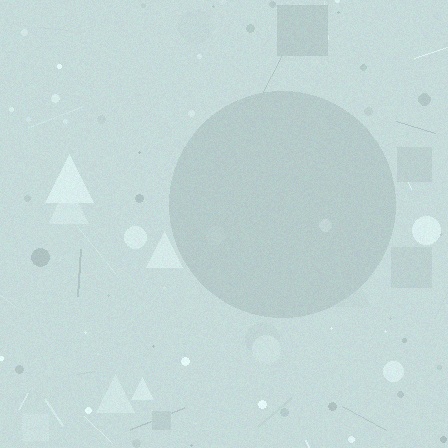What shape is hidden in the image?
A circle is hidden in the image.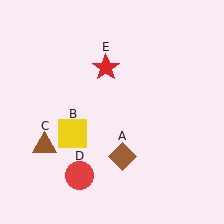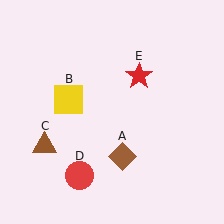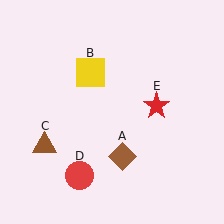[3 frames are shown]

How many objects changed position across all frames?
2 objects changed position: yellow square (object B), red star (object E).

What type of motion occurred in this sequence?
The yellow square (object B), red star (object E) rotated clockwise around the center of the scene.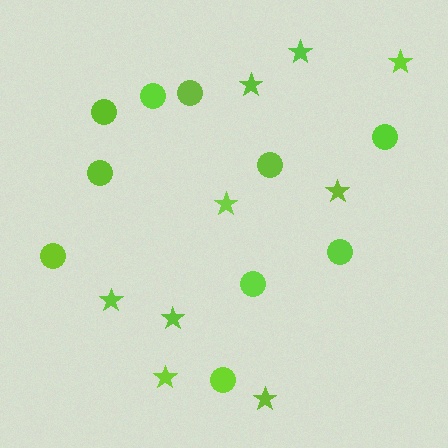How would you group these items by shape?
There are 2 groups: one group of stars (9) and one group of circles (10).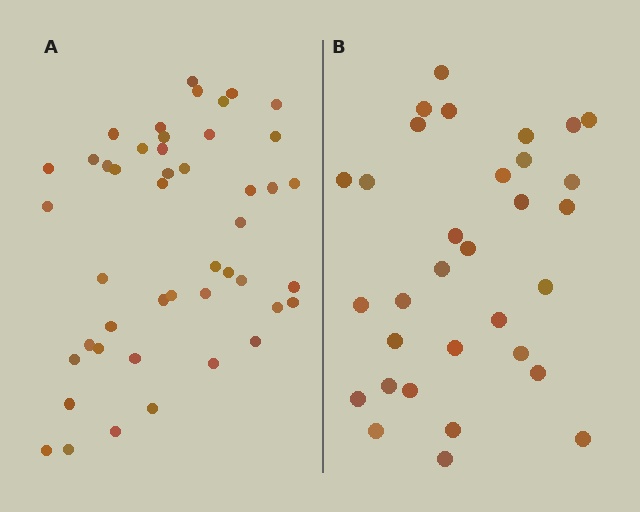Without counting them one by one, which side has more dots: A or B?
Region A (the left region) has more dots.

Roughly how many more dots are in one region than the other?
Region A has approximately 15 more dots than region B.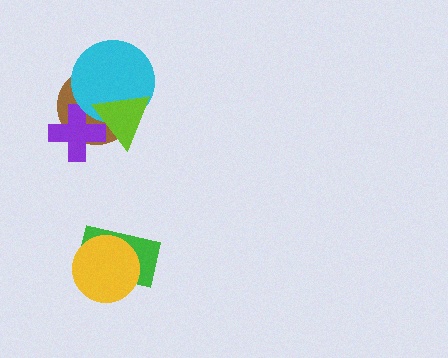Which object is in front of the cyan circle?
The lime triangle is in front of the cyan circle.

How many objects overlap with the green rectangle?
1 object overlaps with the green rectangle.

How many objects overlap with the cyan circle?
3 objects overlap with the cyan circle.